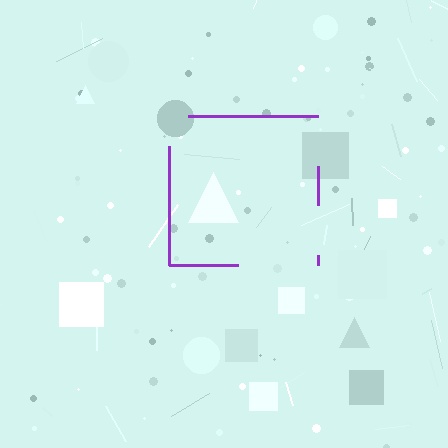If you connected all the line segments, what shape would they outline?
They would outline a square.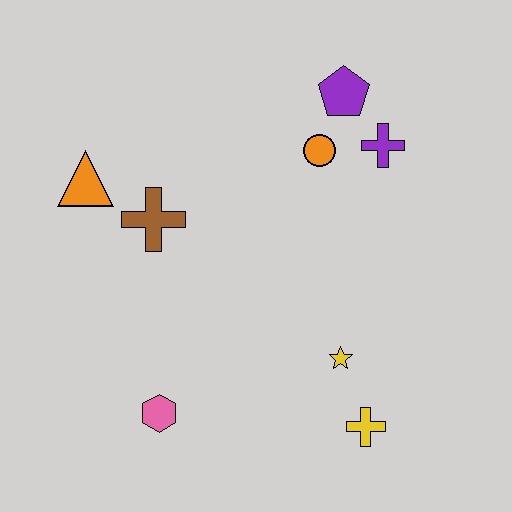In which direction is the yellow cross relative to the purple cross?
The yellow cross is below the purple cross.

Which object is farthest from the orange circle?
The pink hexagon is farthest from the orange circle.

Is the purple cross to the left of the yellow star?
No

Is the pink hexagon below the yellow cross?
No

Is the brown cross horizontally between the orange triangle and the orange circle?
Yes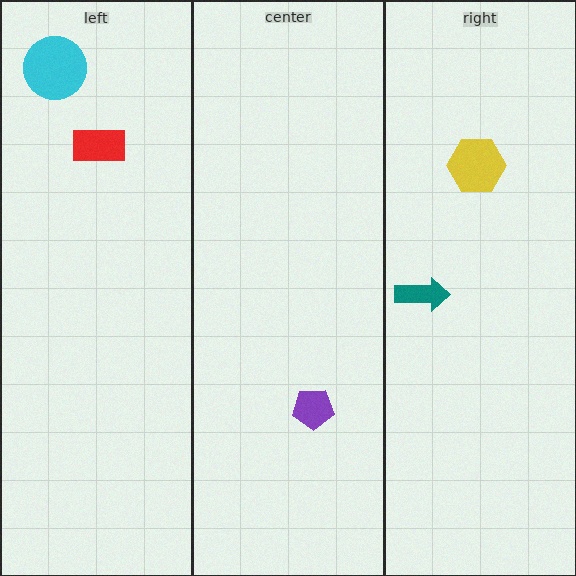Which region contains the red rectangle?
The left region.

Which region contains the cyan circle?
The left region.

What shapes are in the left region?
The red rectangle, the cyan circle.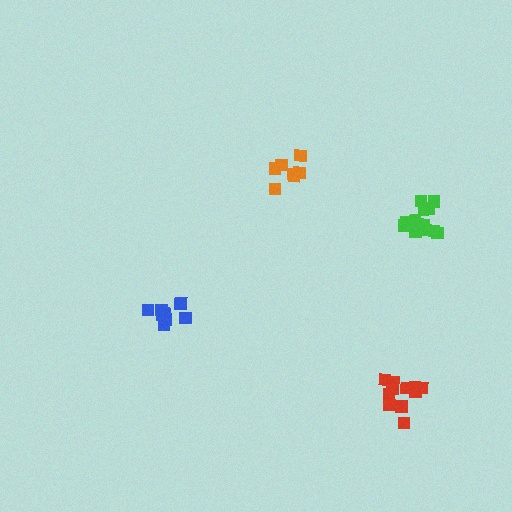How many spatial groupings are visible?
There are 4 spatial groupings.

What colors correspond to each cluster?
The clusters are colored: orange, red, green, blue.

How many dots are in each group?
Group 1: 8 dots, Group 2: 11 dots, Group 3: 14 dots, Group 4: 10 dots (43 total).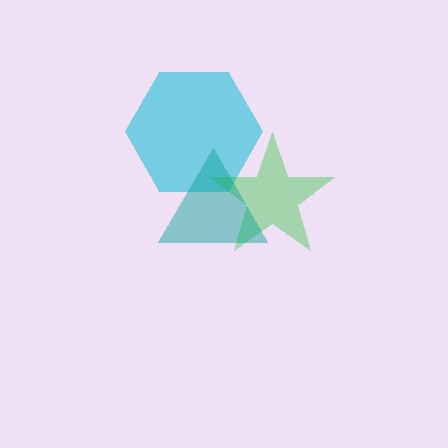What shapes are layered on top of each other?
The layered shapes are: a cyan hexagon, a green star, a teal triangle.